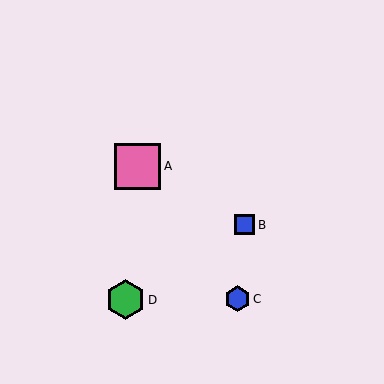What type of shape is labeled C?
Shape C is a blue hexagon.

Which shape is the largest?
The pink square (labeled A) is the largest.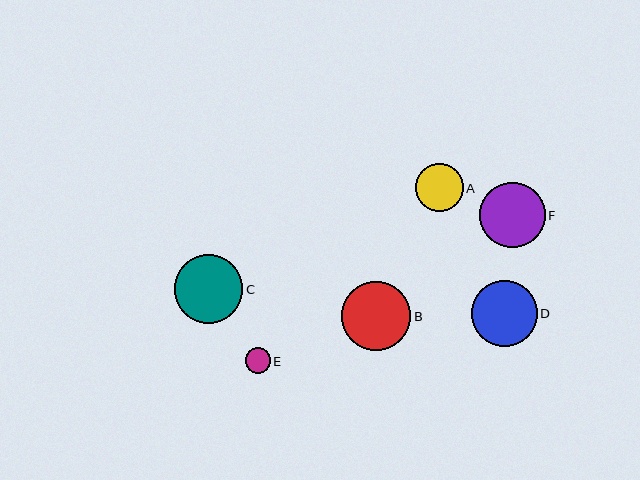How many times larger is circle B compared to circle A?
Circle B is approximately 1.5 times the size of circle A.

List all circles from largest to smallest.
From largest to smallest: B, C, D, F, A, E.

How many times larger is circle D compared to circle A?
Circle D is approximately 1.4 times the size of circle A.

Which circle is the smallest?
Circle E is the smallest with a size of approximately 25 pixels.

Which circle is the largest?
Circle B is the largest with a size of approximately 69 pixels.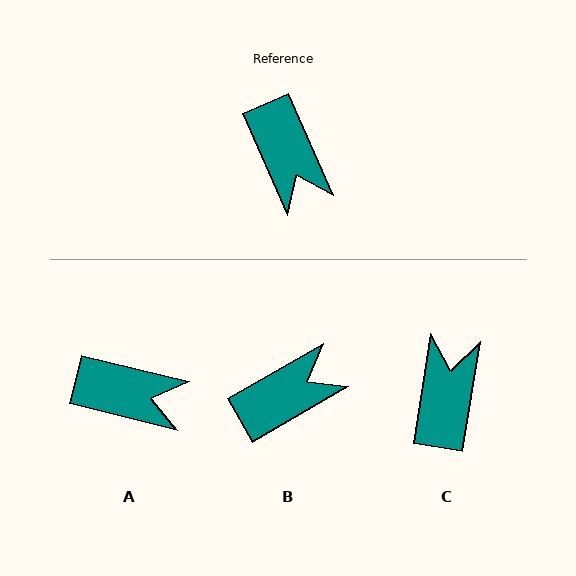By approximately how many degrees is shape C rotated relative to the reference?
Approximately 148 degrees counter-clockwise.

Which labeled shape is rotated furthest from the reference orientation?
C, about 148 degrees away.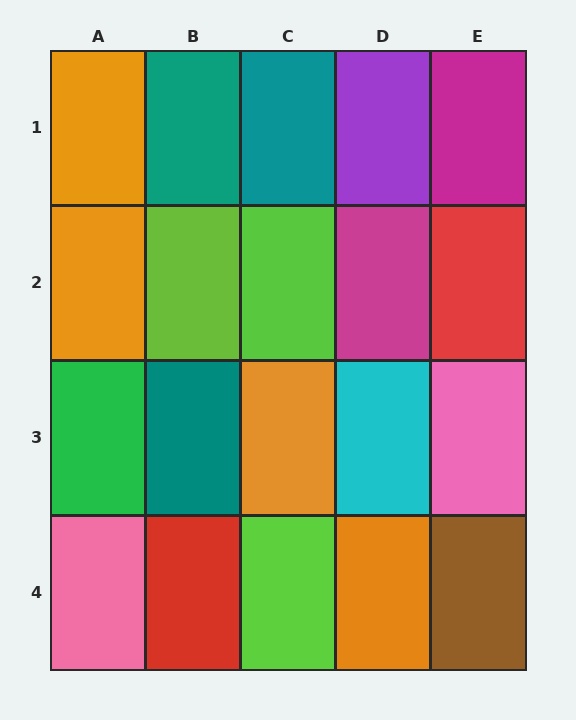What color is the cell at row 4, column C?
Lime.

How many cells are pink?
2 cells are pink.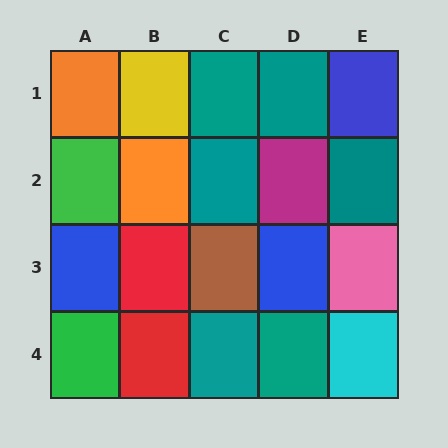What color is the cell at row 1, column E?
Blue.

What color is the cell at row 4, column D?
Teal.